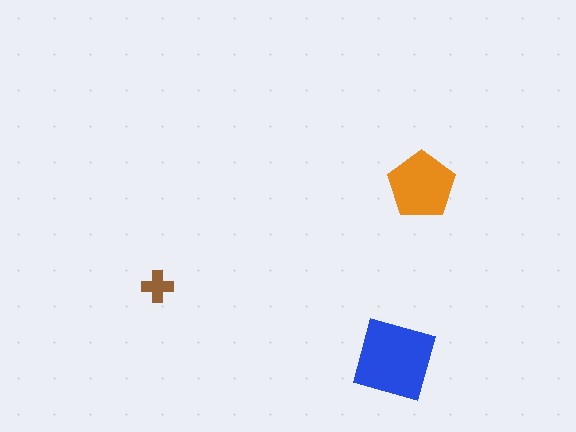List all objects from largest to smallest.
The blue diamond, the orange pentagon, the brown cross.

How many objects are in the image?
There are 3 objects in the image.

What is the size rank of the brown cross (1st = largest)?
3rd.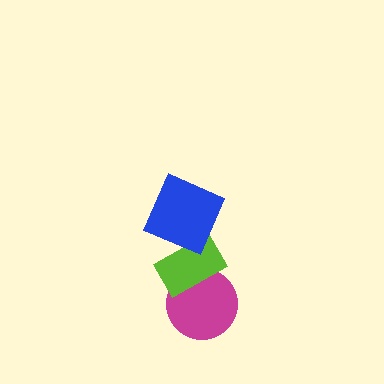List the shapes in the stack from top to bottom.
From top to bottom: the blue square, the lime rectangle, the magenta circle.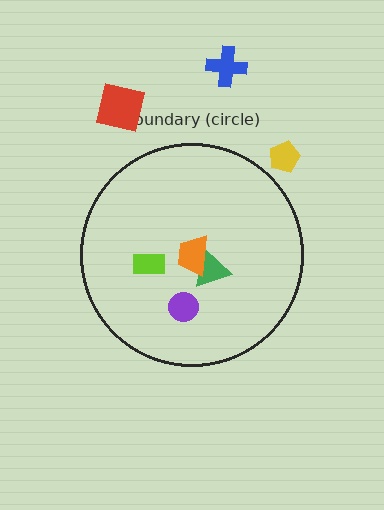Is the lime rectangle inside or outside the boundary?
Inside.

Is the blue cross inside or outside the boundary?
Outside.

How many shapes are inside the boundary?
4 inside, 3 outside.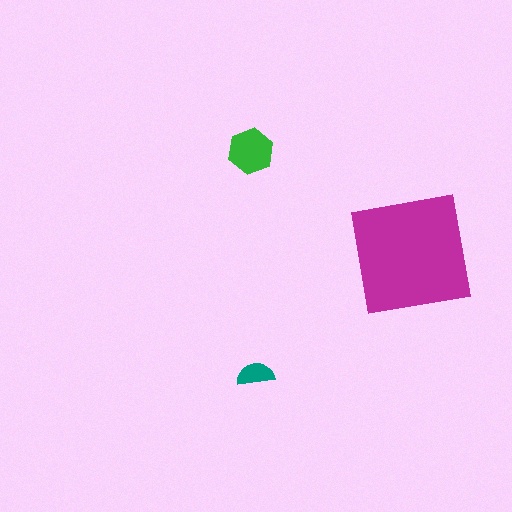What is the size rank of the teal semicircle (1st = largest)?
3rd.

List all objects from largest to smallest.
The magenta square, the green hexagon, the teal semicircle.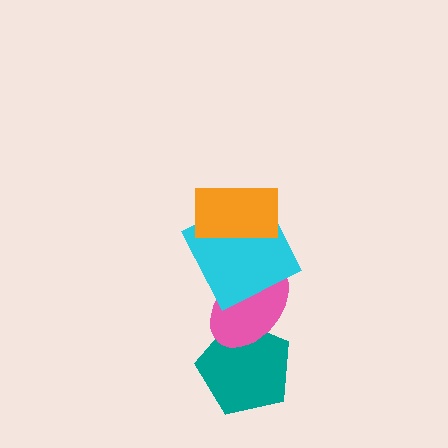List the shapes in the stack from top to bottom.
From top to bottom: the orange rectangle, the cyan square, the pink ellipse, the teal pentagon.